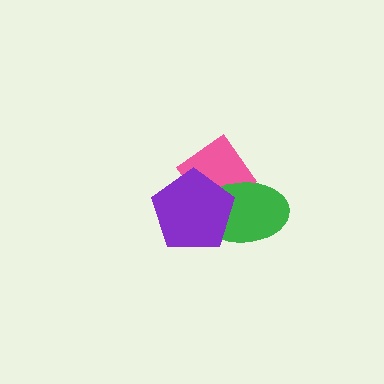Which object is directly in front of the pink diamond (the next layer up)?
The green ellipse is directly in front of the pink diamond.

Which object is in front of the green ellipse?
The purple pentagon is in front of the green ellipse.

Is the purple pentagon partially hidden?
No, no other shape covers it.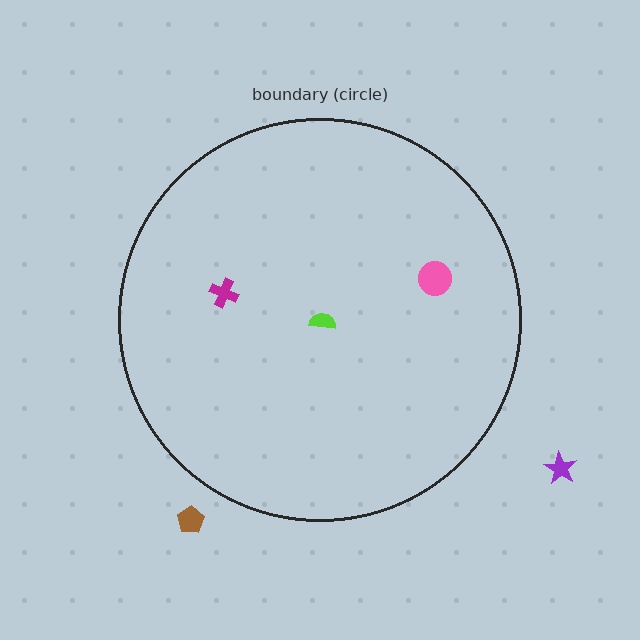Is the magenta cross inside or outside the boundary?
Inside.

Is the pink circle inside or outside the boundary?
Inside.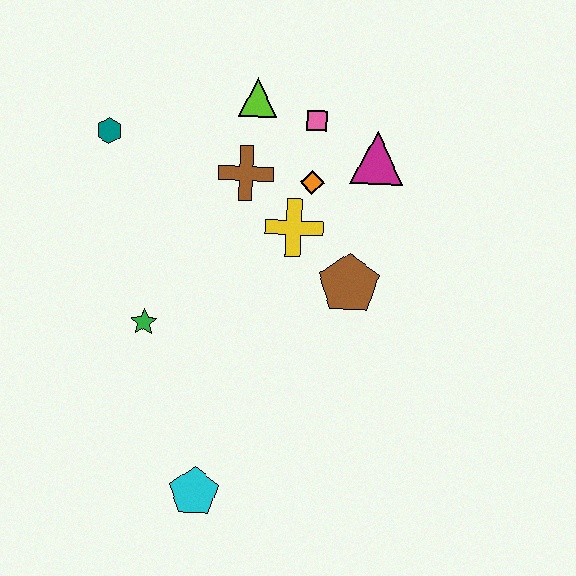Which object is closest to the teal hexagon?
The brown cross is closest to the teal hexagon.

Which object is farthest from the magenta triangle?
The cyan pentagon is farthest from the magenta triangle.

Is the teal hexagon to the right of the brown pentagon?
No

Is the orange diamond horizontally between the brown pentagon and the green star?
Yes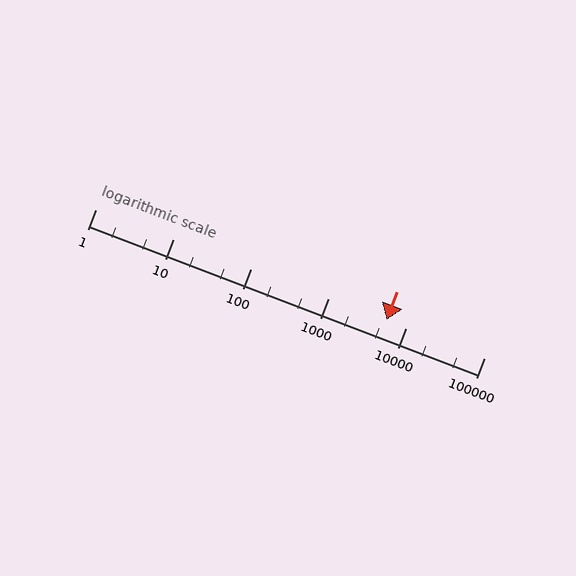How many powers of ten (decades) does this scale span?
The scale spans 5 decades, from 1 to 100000.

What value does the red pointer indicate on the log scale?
The pointer indicates approximately 5500.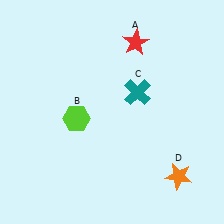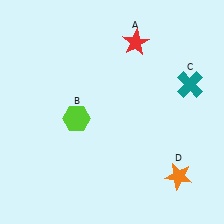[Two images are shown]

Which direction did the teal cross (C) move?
The teal cross (C) moved right.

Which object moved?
The teal cross (C) moved right.